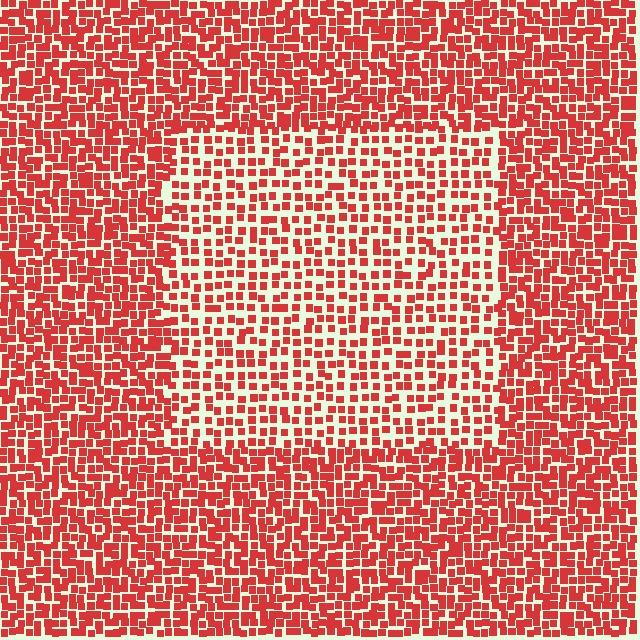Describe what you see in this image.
The image contains small red elements arranged at two different densities. A rectangle-shaped region is visible where the elements are less densely packed than the surrounding area.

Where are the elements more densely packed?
The elements are more densely packed outside the rectangle boundary.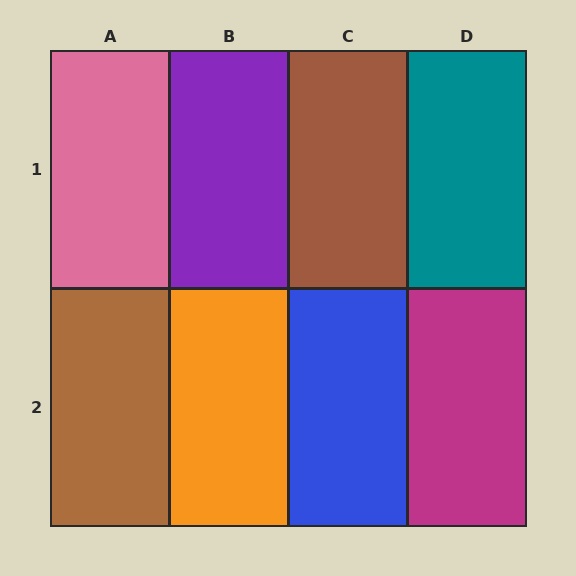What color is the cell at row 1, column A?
Pink.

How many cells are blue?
1 cell is blue.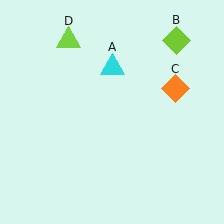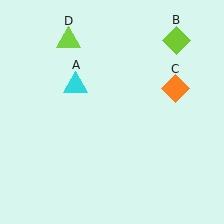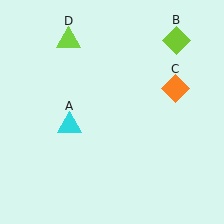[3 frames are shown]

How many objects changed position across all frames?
1 object changed position: cyan triangle (object A).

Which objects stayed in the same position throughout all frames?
Lime diamond (object B) and orange diamond (object C) and lime triangle (object D) remained stationary.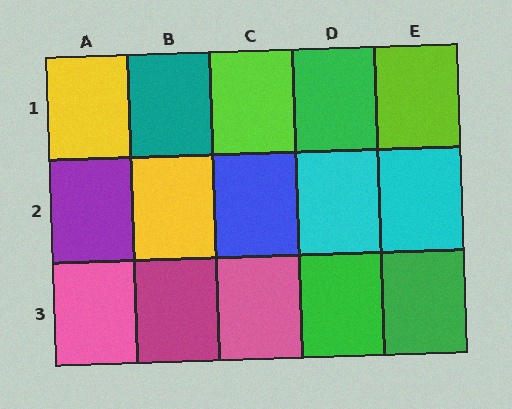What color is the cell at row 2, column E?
Cyan.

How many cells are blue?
1 cell is blue.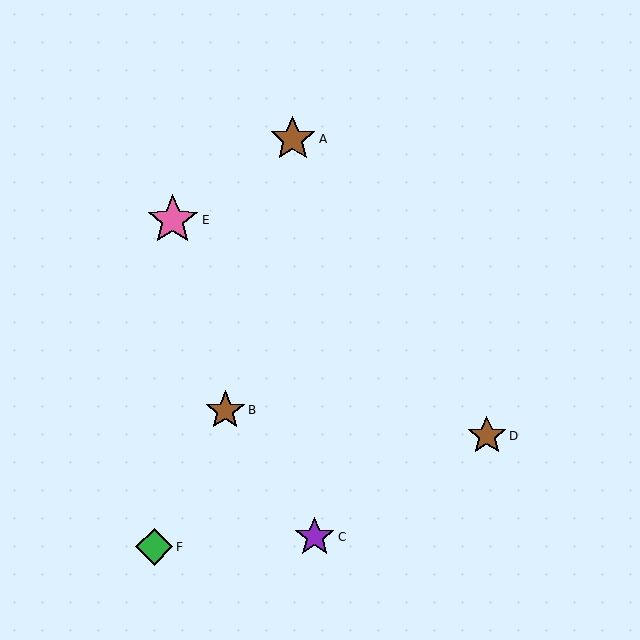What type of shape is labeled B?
Shape B is a brown star.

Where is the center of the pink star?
The center of the pink star is at (173, 220).